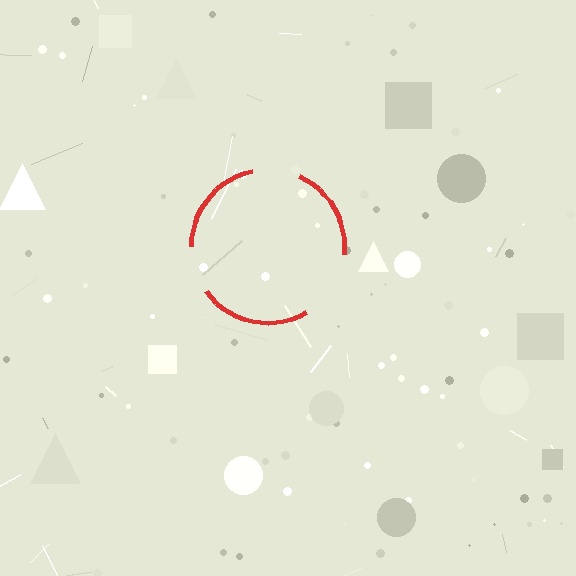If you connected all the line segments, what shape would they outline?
They would outline a circle.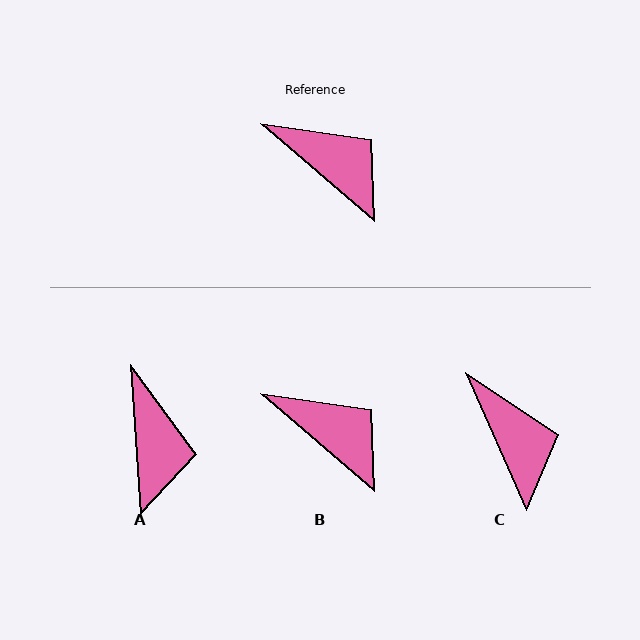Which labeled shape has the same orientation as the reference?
B.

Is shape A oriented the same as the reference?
No, it is off by about 45 degrees.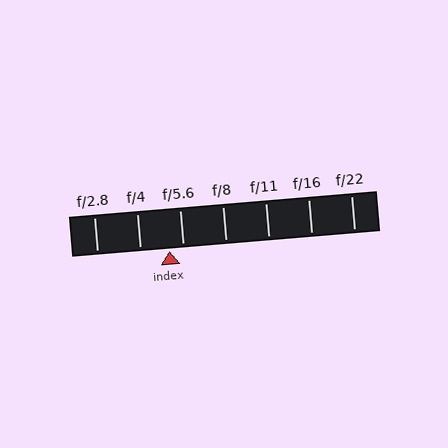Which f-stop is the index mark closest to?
The index mark is closest to f/5.6.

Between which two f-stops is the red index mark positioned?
The index mark is between f/4 and f/5.6.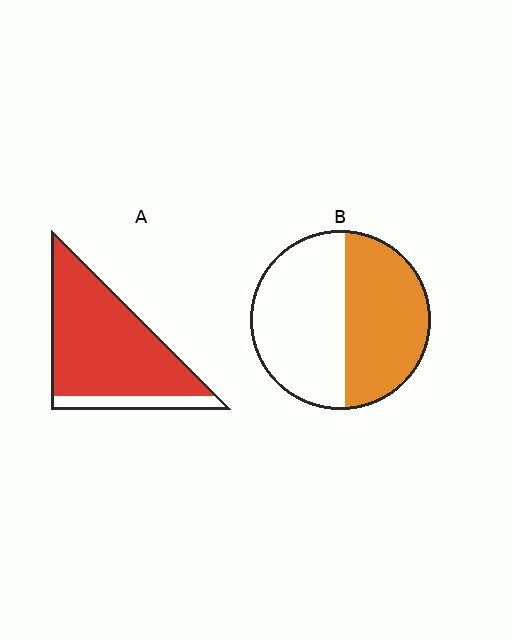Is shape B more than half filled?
Roughly half.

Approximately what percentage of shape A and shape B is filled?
A is approximately 85% and B is approximately 45%.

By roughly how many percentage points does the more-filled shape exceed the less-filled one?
By roughly 40 percentage points (A over B).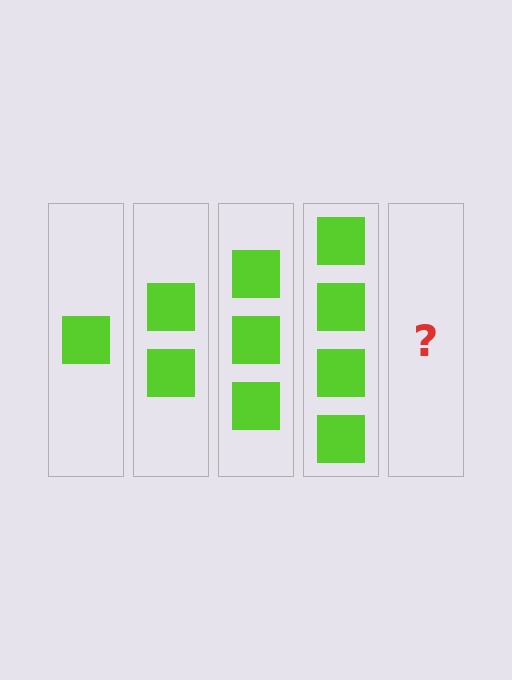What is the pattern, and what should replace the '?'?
The pattern is that each step adds one more square. The '?' should be 5 squares.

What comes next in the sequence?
The next element should be 5 squares.